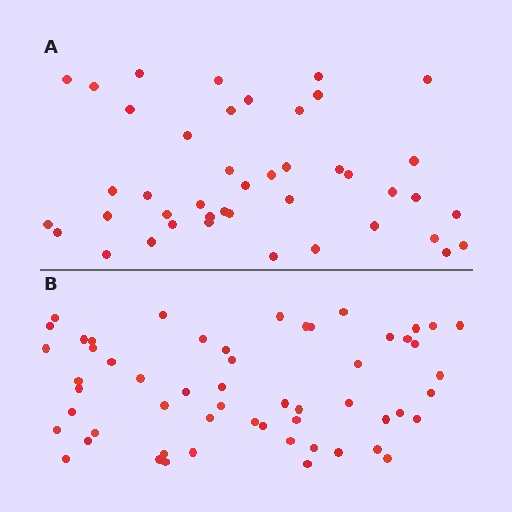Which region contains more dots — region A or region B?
Region B (the bottom region) has more dots.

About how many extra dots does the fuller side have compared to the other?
Region B has approximately 15 more dots than region A.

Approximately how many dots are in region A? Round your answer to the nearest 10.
About 40 dots. (The exact count is 43, which rounds to 40.)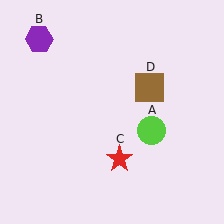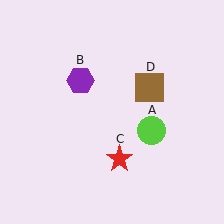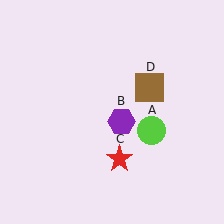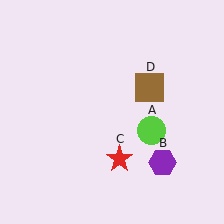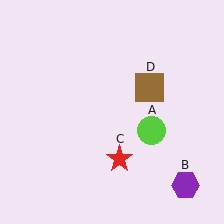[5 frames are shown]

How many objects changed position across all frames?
1 object changed position: purple hexagon (object B).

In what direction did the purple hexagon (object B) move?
The purple hexagon (object B) moved down and to the right.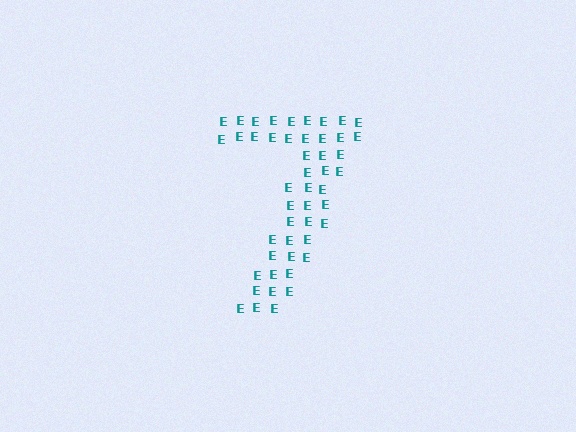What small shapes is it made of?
It is made of small letter E's.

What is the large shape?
The large shape is the digit 7.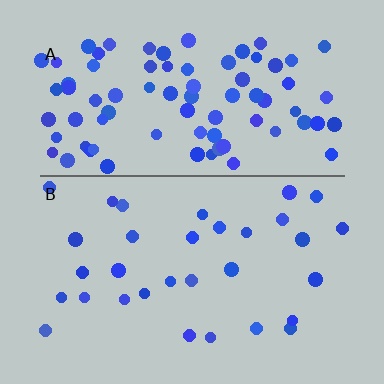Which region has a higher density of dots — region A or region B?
A (the top).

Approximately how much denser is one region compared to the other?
Approximately 2.6× — region A over region B.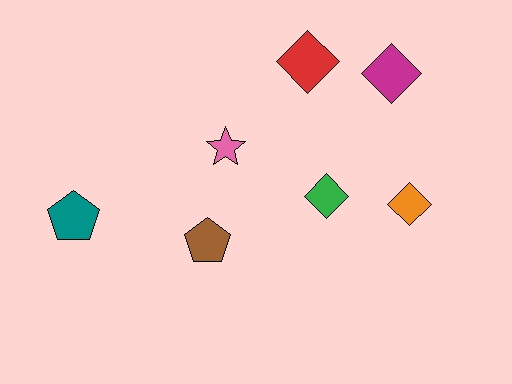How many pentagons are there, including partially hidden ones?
There are 2 pentagons.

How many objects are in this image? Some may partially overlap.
There are 7 objects.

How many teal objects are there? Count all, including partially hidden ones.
There is 1 teal object.